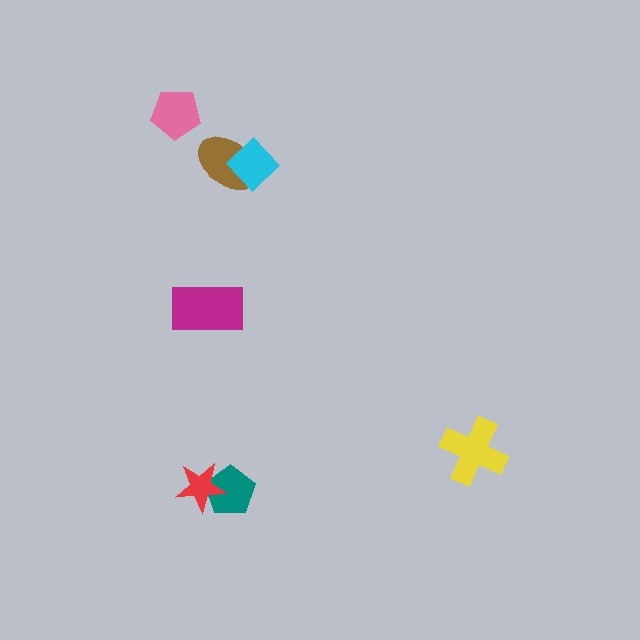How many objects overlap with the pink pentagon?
0 objects overlap with the pink pentagon.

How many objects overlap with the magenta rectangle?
0 objects overlap with the magenta rectangle.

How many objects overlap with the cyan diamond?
1 object overlaps with the cyan diamond.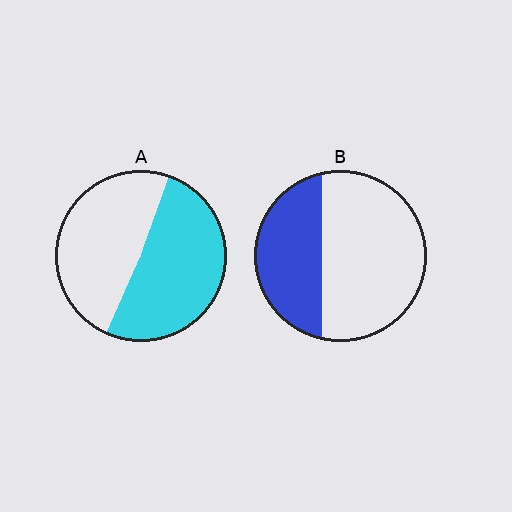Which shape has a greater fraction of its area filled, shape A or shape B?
Shape A.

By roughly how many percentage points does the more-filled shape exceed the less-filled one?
By roughly 15 percentage points (A over B).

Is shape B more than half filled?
No.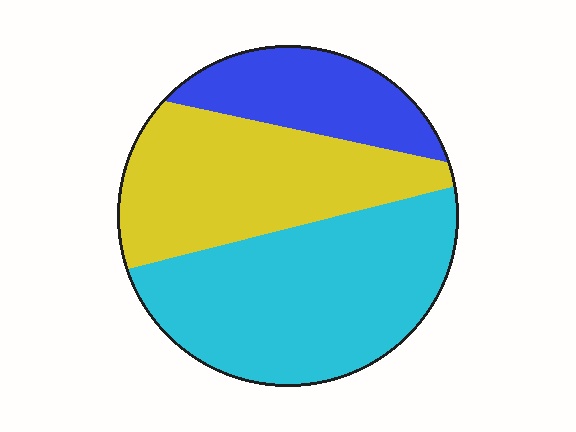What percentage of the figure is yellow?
Yellow takes up about one third (1/3) of the figure.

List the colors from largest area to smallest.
From largest to smallest: cyan, yellow, blue.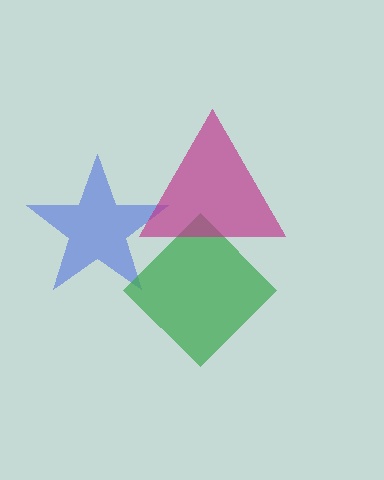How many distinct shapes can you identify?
There are 3 distinct shapes: a blue star, a green diamond, a magenta triangle.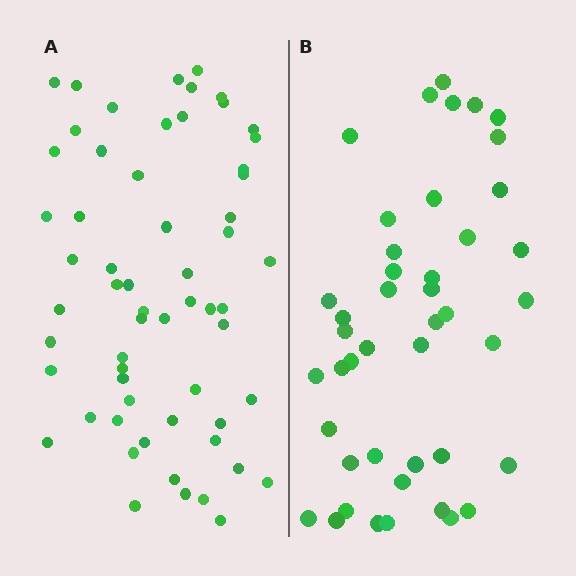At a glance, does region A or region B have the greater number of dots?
Region A (the left region) has more dots.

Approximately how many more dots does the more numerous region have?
Region A has approximately 15 more dots than region B.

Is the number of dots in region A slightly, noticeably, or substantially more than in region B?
Region A has noticeably more, but not dramatically so. The ratio is roughly 1.4 to 1.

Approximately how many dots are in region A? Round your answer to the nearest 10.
About 60 dots.